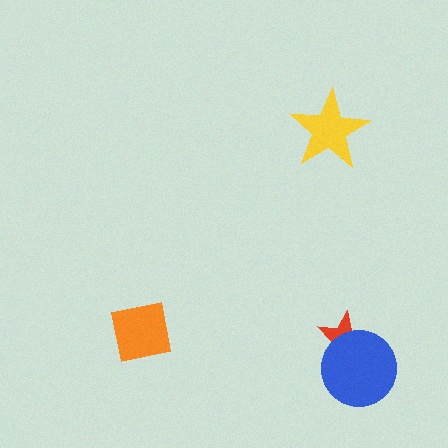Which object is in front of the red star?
The blue circle is in front of the red star.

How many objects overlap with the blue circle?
1 object overlaps with the blue circle.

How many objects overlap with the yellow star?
0 objects overlap with the yellow star.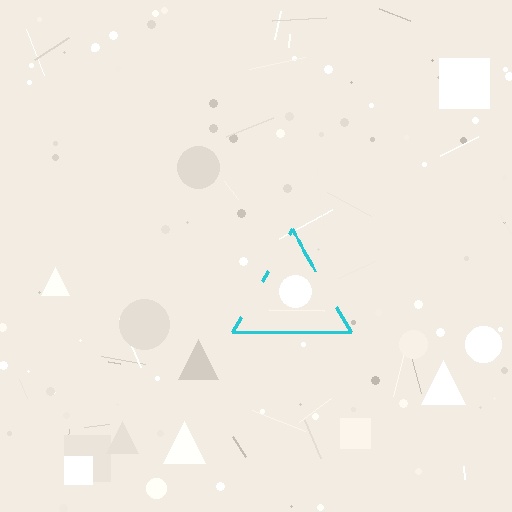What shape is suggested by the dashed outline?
The dashed outline suggests a triangle.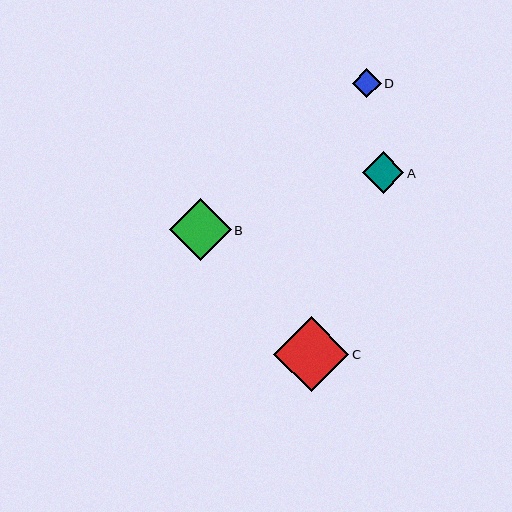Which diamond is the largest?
Diamond C is the largest with a size of approximately 75 pixels.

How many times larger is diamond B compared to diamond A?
Diamond B is approximately 1.5 times the size of diamond A.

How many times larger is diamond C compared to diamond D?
Diamond C is approximately 2.6 times the size of diamond D.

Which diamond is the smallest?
Diamond D is the smallest with a size of approximately 29 pixels.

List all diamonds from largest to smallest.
From largest to smallest: C, B, A, D.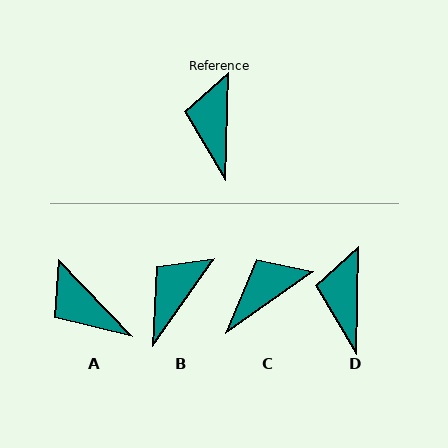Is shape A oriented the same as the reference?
No, it is off by about 45 degrees.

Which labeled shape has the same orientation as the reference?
D.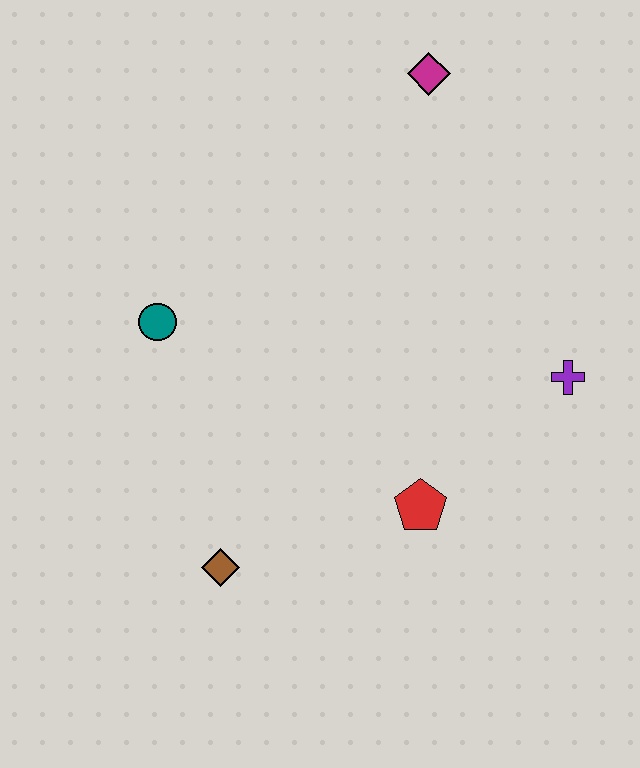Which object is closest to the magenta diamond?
The purple cross is closest to the magenta diamond.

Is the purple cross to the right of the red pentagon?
Yes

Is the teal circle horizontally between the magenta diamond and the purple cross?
No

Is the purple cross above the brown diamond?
Yes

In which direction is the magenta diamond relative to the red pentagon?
The magenta diamond is above the red pentagon.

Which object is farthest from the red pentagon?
The magenta diamond is farthest from the red pentagon.